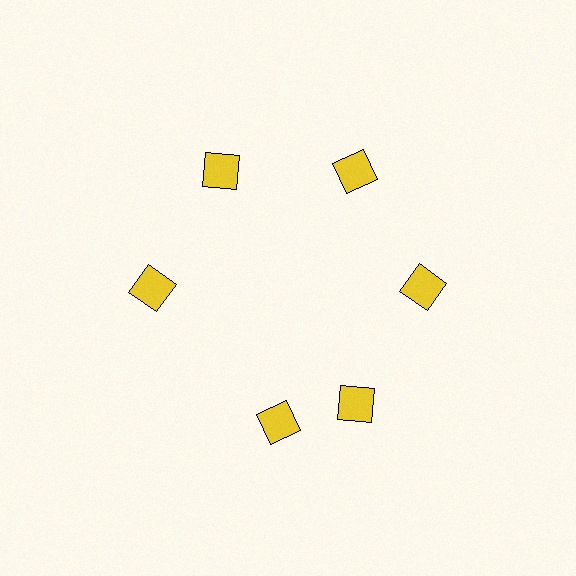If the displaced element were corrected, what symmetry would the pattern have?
It would have 6-fold rotational symmetry — the pattern would map onto itself every 60 degrees.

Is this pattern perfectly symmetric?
No. The 6 yellow diamonds are arranged in a ring, but one element near the 7 o'clock position is rotated out of alignment along the ring, breaking the 6-fold rotational symmetry.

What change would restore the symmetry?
The symmetry would be restored by rotating it back into even spacing with its neighbors so that all 6 diamonds sit at equal angles and equal distance from the center.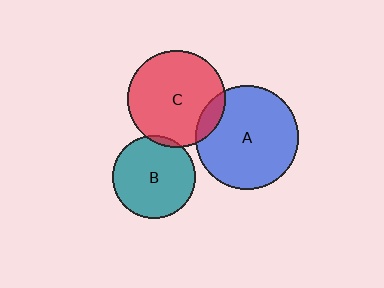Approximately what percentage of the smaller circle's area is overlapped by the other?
Approximately 10%.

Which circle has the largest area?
Circle A (blue).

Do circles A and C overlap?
Yes.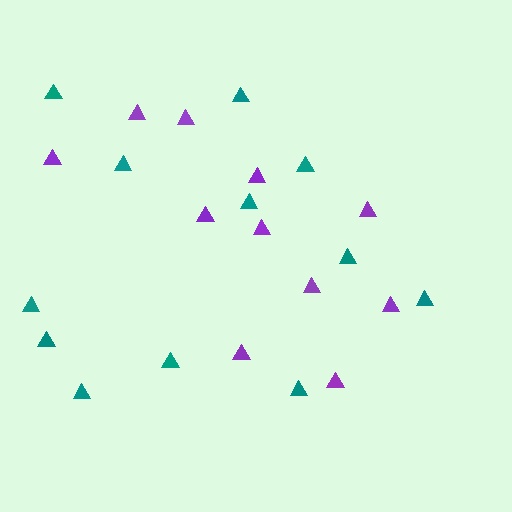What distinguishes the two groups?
There are 2 groups: one group of teal triangles (12) and one group of purple triangles (11).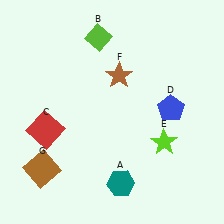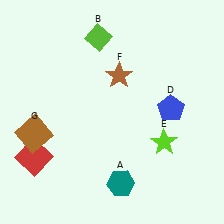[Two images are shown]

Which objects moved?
The objects that moved are: the red square (C), the brown square (G).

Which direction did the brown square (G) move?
The brown square (G) moved up.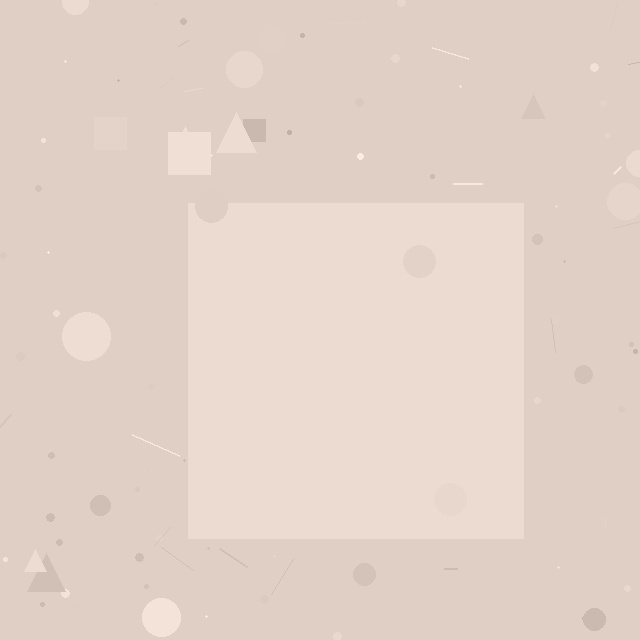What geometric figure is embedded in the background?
A square is embedded in the background.